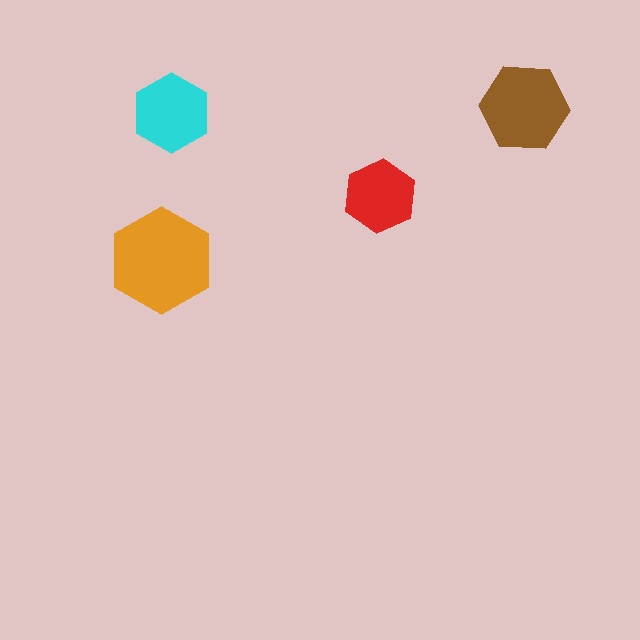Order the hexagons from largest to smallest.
the orange one, the brown one, the cyan one, the red one.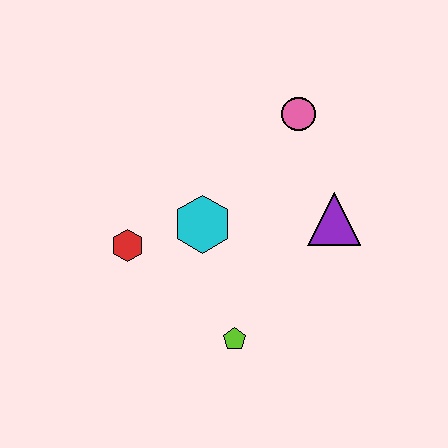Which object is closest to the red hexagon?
The cyan hexagon is closest to the red hexagon.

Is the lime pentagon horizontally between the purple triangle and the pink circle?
No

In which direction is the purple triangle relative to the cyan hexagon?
The purple triangle is to the right of the cyan hexagon.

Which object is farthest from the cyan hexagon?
The pink circle is farthest from the cyan hexagon.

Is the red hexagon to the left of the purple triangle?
Yes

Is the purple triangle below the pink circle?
Yes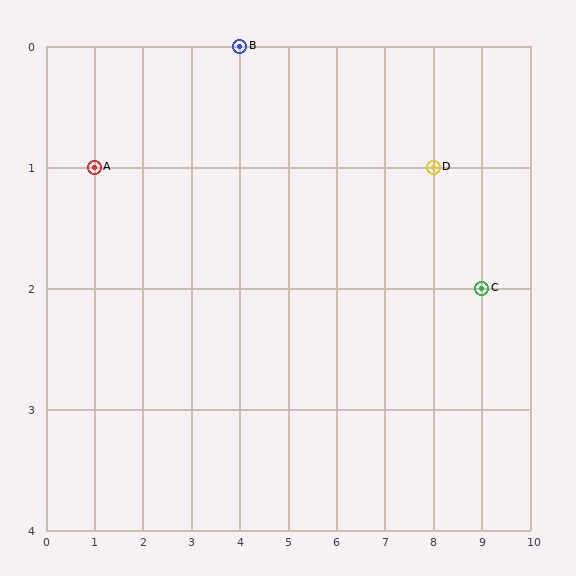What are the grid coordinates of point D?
Point D is at grid coordinates (8, 1).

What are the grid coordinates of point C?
Point C is at grid coordinates (9, 2).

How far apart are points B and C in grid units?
Points B and C are 5 columns and 2 rows apart (about 5.4 grid units diagonally).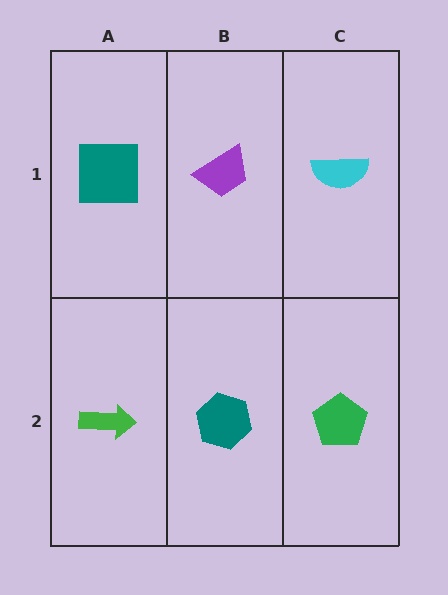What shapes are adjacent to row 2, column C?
A cyan semicircle (row 1, column C), a teal hexagon (row 2, column B).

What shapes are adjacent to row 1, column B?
A teal hexagon (row 2, column B), a teal square (row 1, column A), a cyan semicircle (row 1, column C).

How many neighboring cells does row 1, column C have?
2.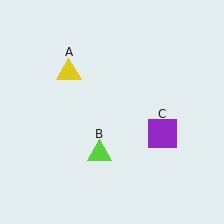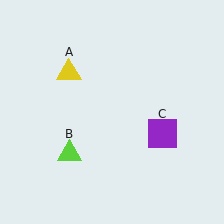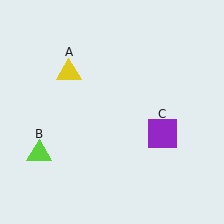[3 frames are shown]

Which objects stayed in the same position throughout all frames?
Yellow triangle (object A) and purple square (object C) remained stationary.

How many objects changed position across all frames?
1 object changed position: lime triangle (object B).